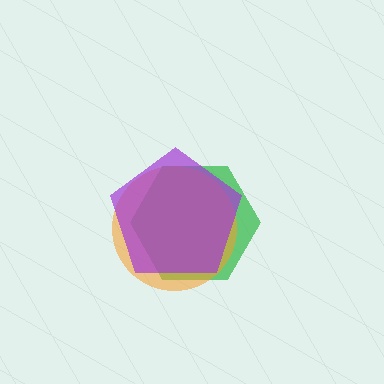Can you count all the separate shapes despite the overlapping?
Yes, there are 3 separate shapes.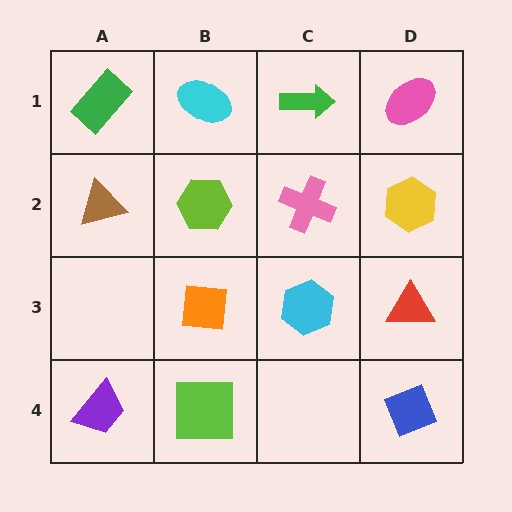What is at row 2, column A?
A brown triangle.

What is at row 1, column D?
A pink ellipse.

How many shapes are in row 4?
3 shapes.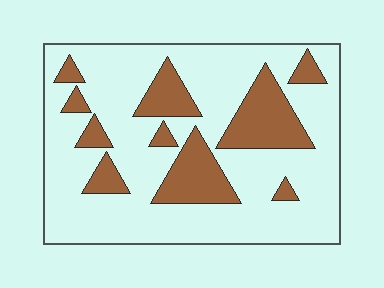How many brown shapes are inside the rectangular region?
10.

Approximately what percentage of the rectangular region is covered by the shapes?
Approximately 25%.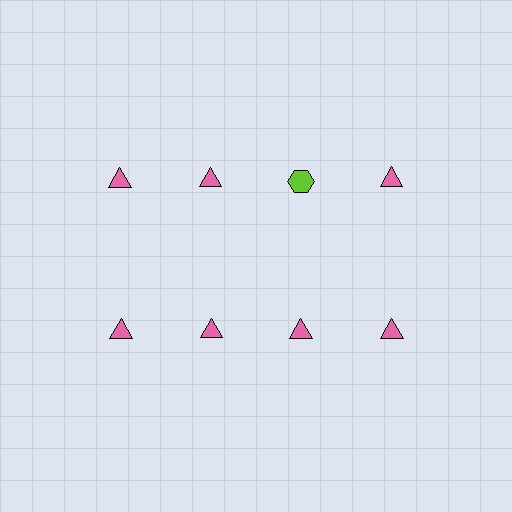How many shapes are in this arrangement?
There are 8 shapes arranged in a grid pattern.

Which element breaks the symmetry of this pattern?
The lime hexagon in the top row, center column breaks the symmetry. All other shapes are pink triangles.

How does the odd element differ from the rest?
It differs in both color (lime instead of pink) and shape (hexagon instead of triangle).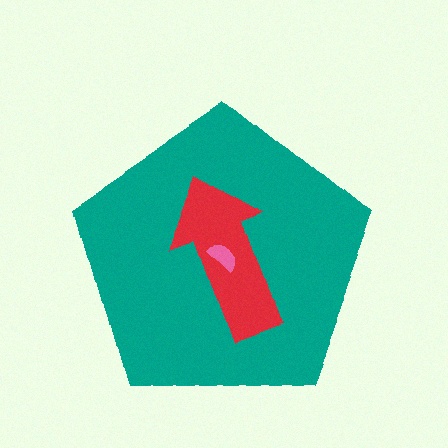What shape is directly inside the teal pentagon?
The red arrow.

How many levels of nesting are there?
3.